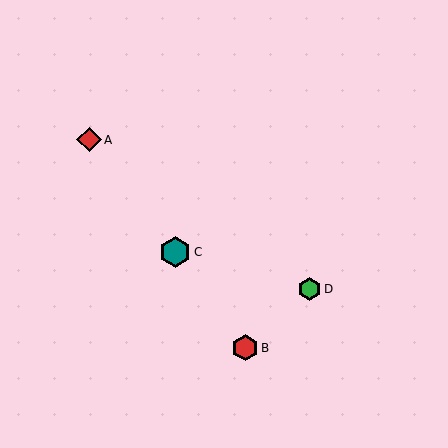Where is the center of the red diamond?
The center of the red diamond is at (89, 140).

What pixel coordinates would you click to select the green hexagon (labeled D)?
Click at (310, 289) to select the green hexagon D.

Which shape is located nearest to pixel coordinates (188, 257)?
The teal hexagon (labeled C) at (175, 252) is nearest to that location.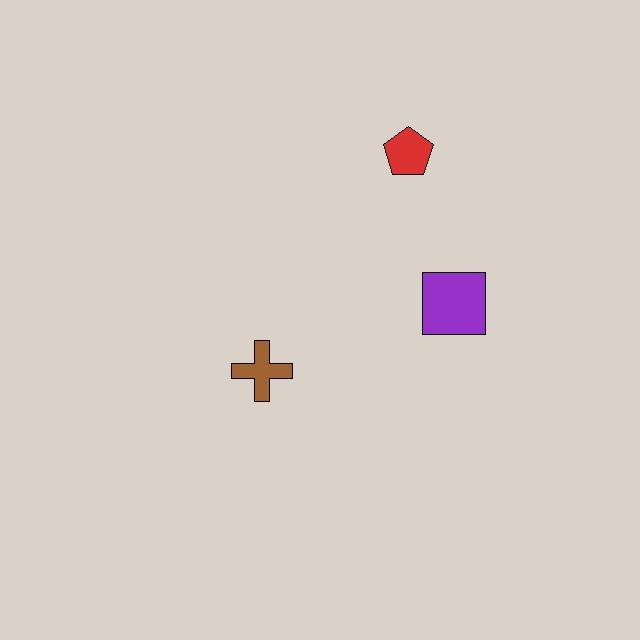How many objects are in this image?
There are 3 objects.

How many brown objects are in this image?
There is 1 brown object.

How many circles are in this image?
There are no circles.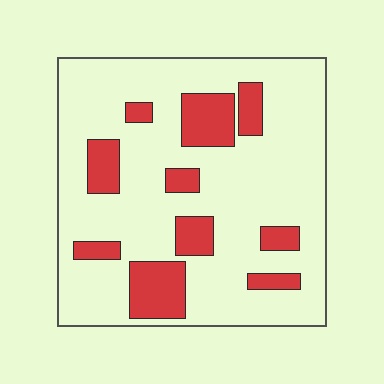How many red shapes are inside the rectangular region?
10.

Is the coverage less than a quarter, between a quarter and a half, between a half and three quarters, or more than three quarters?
Less than a quarter.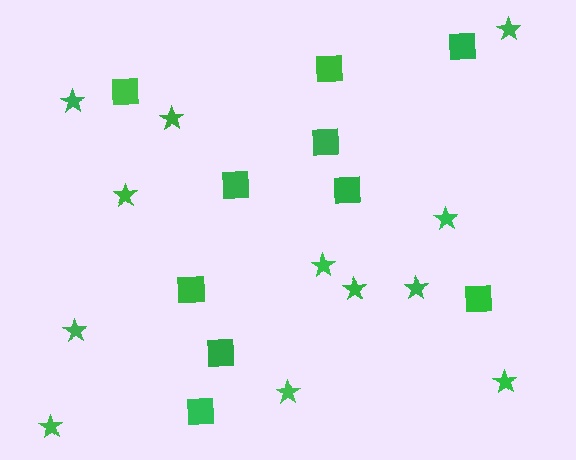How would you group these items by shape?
There are 2 groups: one group of stars (12) and one group of squares (10).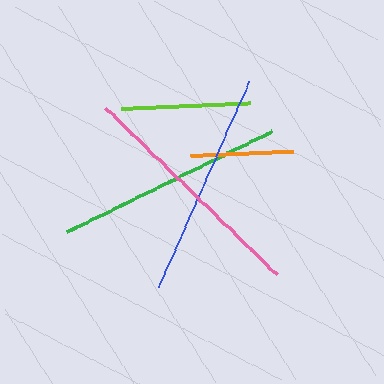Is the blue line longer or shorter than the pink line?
The pink line is longer than the blue line.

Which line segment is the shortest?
The orange line is the shortest at approximately 102 pixels.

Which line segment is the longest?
The pink line is the longest at approximately 238 pixels.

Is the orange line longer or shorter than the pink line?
The pink line is longer than the orange line.